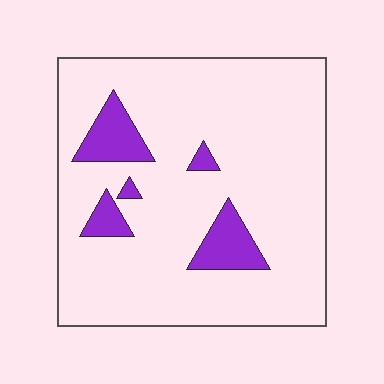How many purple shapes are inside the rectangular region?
5.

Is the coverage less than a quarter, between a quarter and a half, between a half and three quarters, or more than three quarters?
Less than a quarter.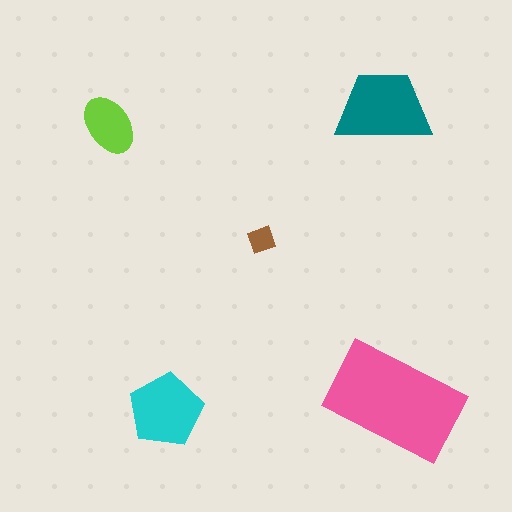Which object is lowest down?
The cyan pentagon is bottommost.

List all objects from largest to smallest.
The pink rectangle, the teal trapezoid, the cyan pentagon, the lime ellipse, the brown diamond.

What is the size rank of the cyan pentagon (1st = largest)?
3rd.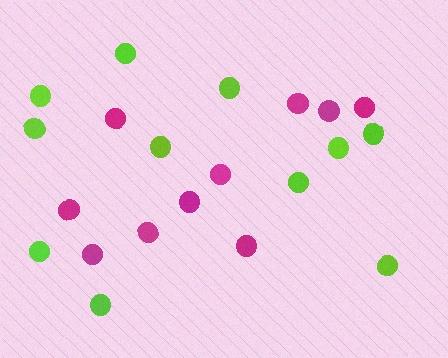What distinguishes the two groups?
There are 2 groups: one group of magenta circles (10) and one group of lime circles (11).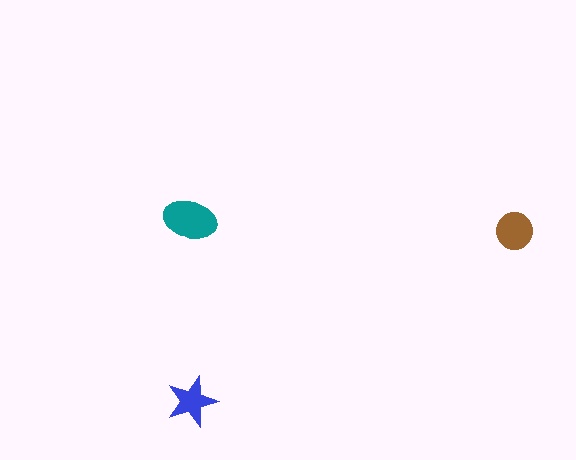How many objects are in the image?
There are 3 objects in the image.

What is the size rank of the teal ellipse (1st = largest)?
1st.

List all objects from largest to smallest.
The teal ellipse, the brown circle, the blue star.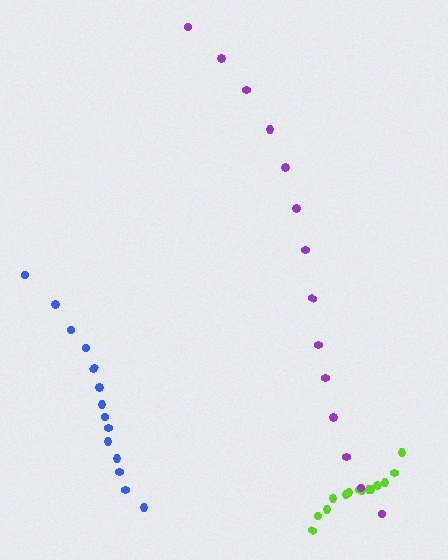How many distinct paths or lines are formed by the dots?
There are 3 distinct paths.